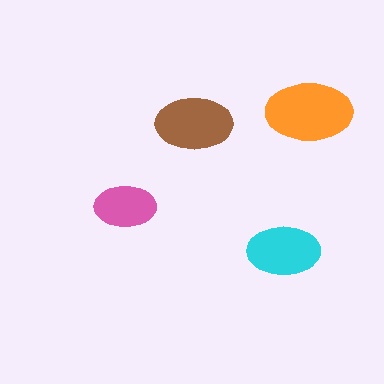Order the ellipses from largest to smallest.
the orange one, the brown one, the cyan one, the pink one.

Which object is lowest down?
The cyan ellipse is bottommost.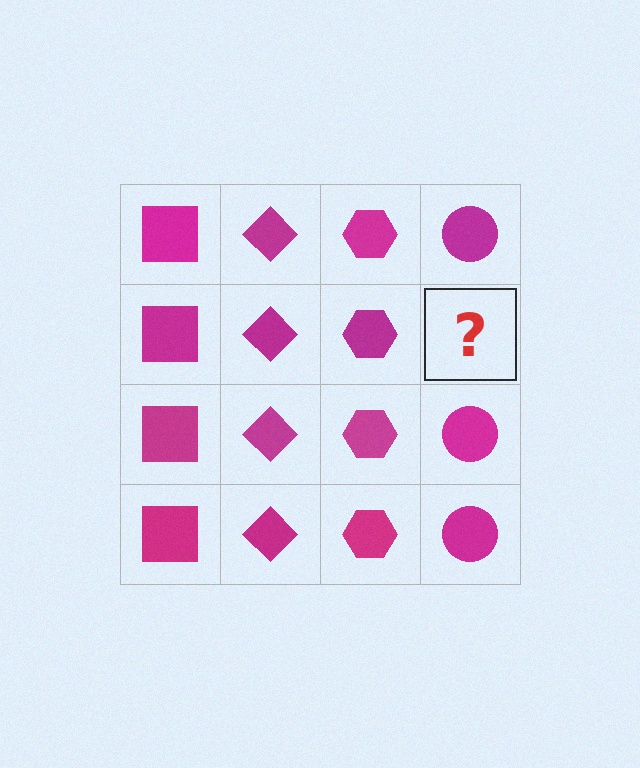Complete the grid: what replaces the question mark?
The question mark should be replaced with a magenta circle.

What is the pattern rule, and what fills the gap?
The rule is that each column has a consistent shape. The gap should be filled with a magenta circle.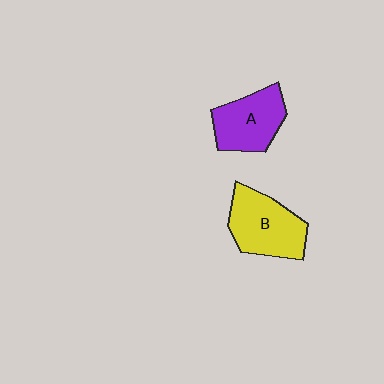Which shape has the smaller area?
Shape A (purple).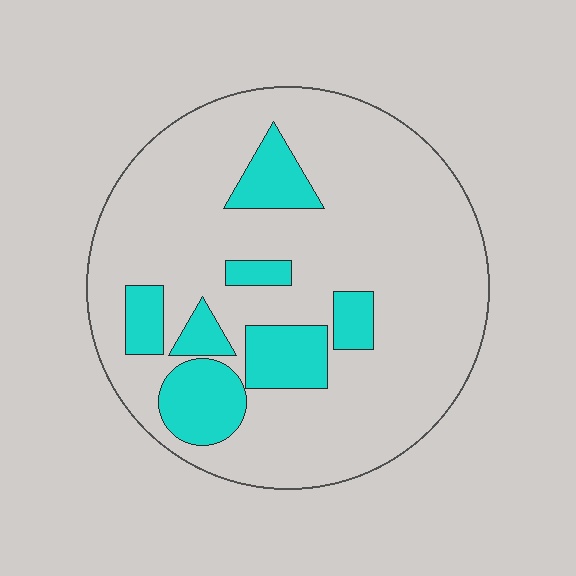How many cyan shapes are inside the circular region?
7.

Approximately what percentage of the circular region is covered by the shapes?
Approximately 20%.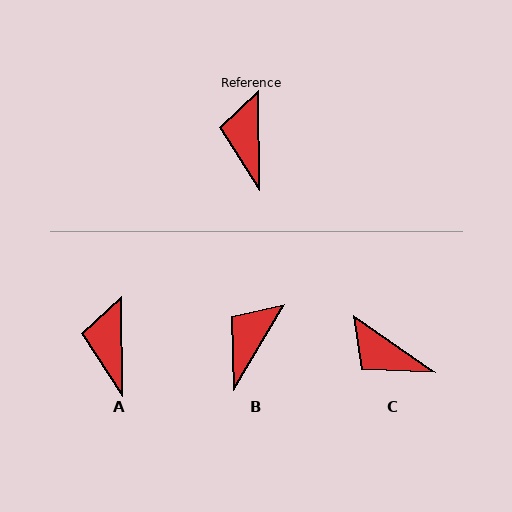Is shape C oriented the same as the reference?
No, it is off by about 55 degrees.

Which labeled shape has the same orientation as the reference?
A.